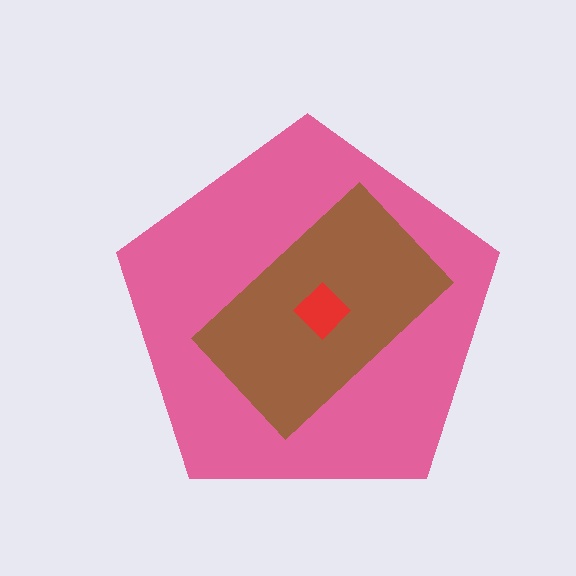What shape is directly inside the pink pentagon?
The brown rectangle.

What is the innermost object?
The red diamond.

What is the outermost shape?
The pink pentagon.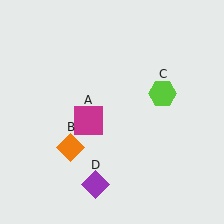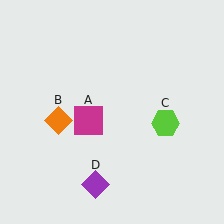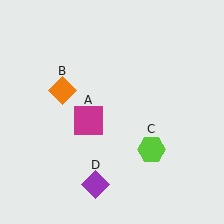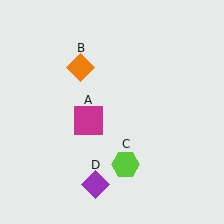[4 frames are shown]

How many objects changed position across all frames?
2 objects changed position: orange diamond (object B), lime hexagon (object C).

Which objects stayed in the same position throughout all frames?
Magenta square (object A) and purple diamond (object D) remained stationary.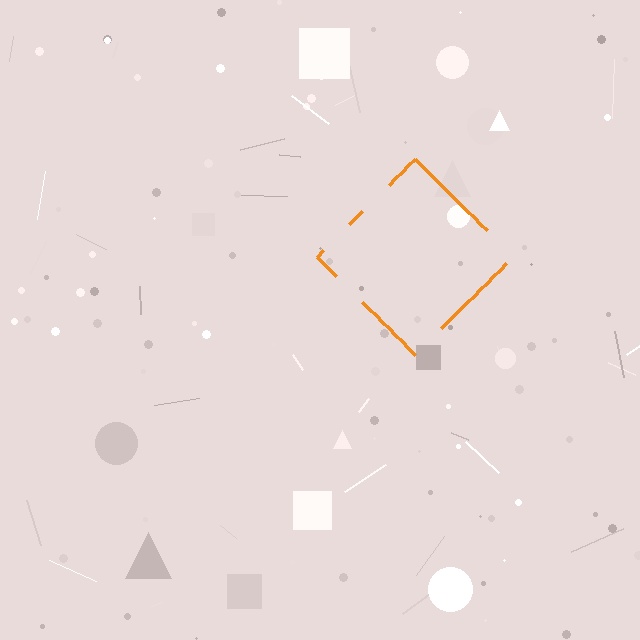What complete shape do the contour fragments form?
The contour fragments form a diamond.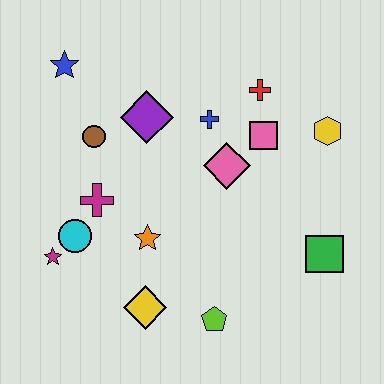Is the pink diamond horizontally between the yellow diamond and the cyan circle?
No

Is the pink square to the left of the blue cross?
No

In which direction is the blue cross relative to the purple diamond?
The blue cross is to the right of the purple diamond.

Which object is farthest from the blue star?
The green square is farthest from the blue star.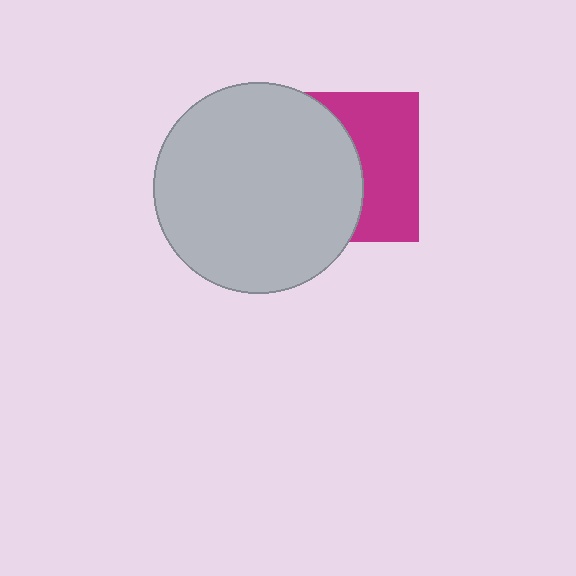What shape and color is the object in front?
The object in front is a light gray circle.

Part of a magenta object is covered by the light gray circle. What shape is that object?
It is a square.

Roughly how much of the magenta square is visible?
About half of it is visible (roughly 46%).